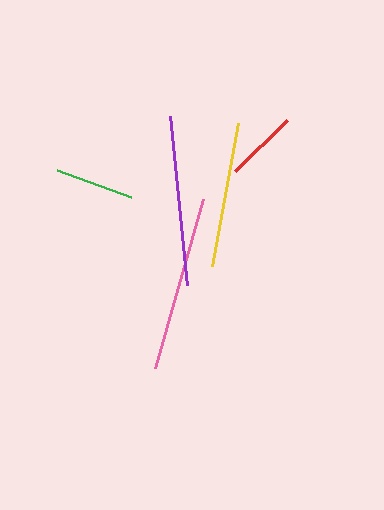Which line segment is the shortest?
The red line is the shortest at approximately 72 pixels.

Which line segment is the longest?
The pink line is the longest at approximately 176 pixels.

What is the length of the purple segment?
The purple segment is approximately 170 pixels long.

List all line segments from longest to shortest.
From longest to shortest: pink, purple, yellow, green, red.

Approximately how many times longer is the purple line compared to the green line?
The purple line is approximately 2.1 times the length of the green line.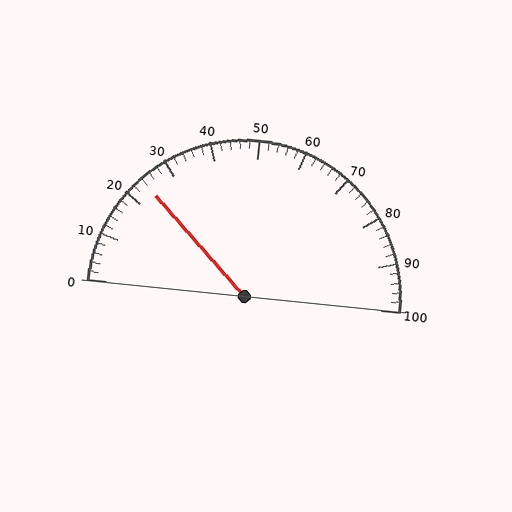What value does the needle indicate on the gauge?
The needle indicates approximately 24.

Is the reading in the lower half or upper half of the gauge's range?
The reading is in the lower half of the range (0 to 100).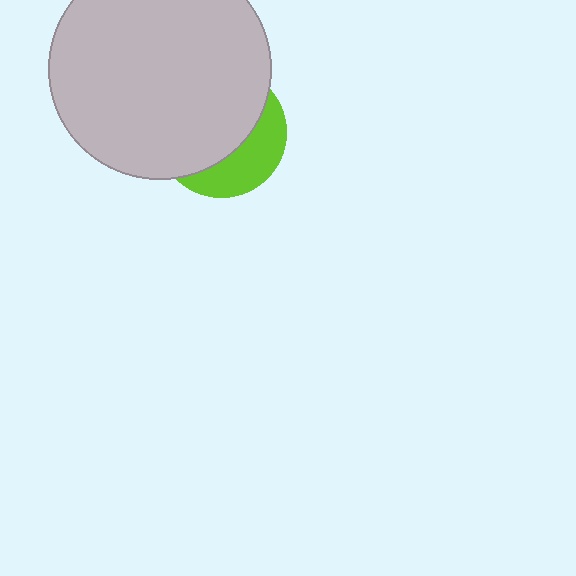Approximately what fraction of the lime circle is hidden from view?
Roughly 66% of the lime circle is hidden behind the light gray circle.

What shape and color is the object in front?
The object in front is a light gray circle.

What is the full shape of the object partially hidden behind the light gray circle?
The partially hidden object is a lime circle.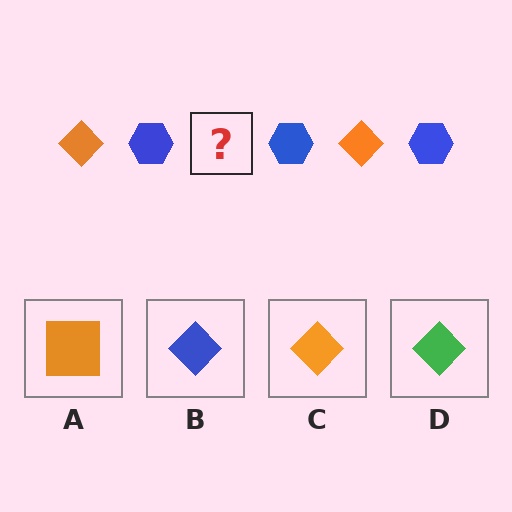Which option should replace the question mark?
Option C.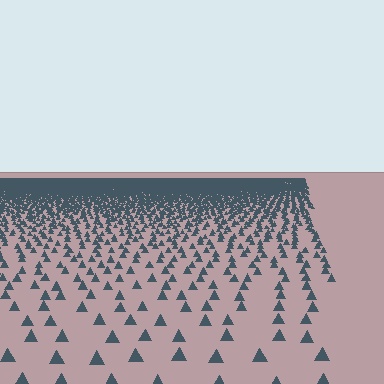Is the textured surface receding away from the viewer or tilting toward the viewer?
The surface is receding away from the viewer. Texture elements get smaller and denser toward the top.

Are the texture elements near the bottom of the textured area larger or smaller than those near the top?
Larger. Near the bottom, elements are closer to the viewer and appear at a bigger on-screen size.